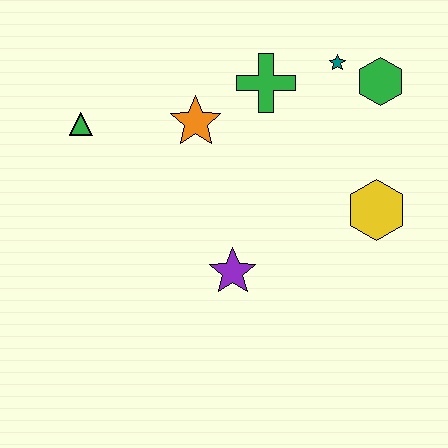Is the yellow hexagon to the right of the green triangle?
Yes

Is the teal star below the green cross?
No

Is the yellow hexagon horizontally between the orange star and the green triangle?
No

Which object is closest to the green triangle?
The orange star is closest to the green triangle.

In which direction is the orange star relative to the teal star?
The orange star is to the left of the teal star.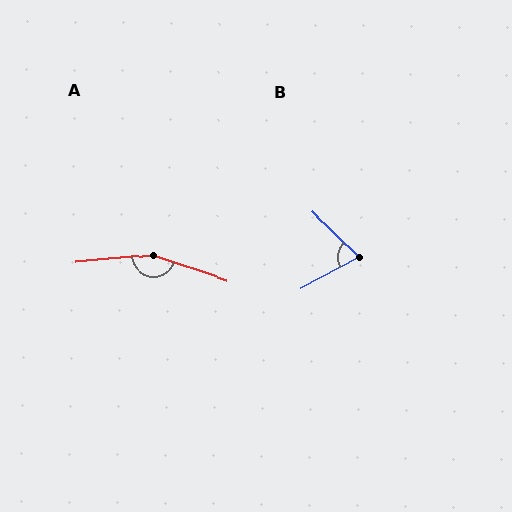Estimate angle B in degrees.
Approximately 72 degrees.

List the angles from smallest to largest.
B (72°), A (156°).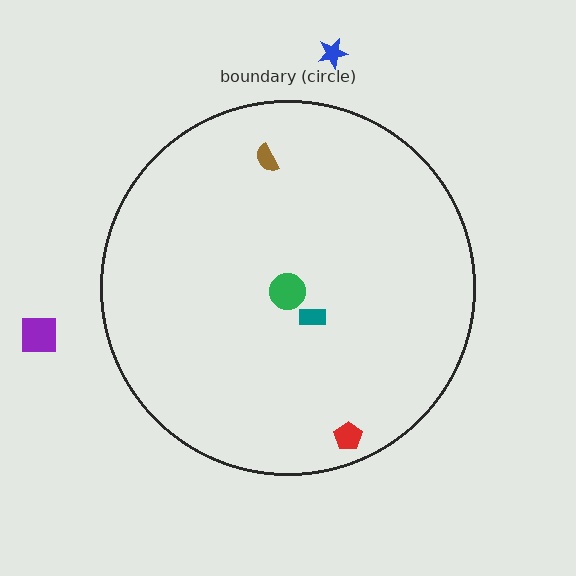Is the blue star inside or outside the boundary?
Outside.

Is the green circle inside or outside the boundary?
Inside.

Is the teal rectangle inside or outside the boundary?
Inside.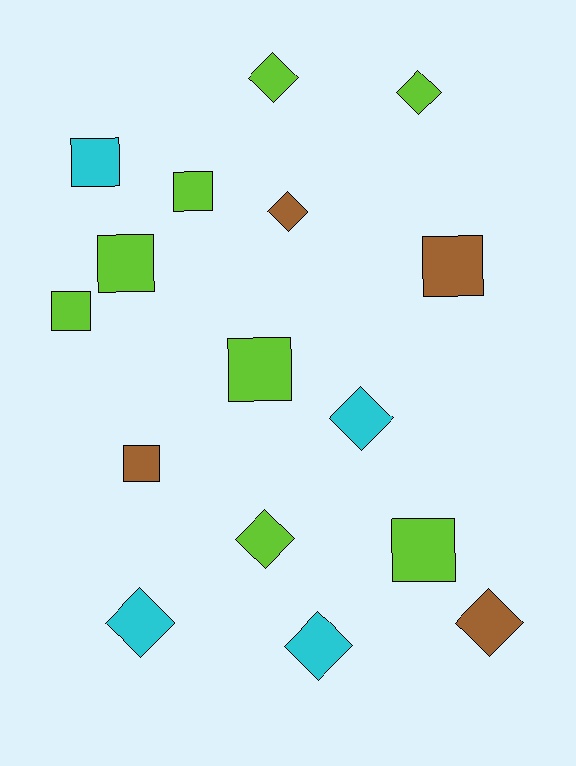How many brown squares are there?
There are 2 brown squares.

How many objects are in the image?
There are 16 objects.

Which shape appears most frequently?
Diamond, with 8 objects.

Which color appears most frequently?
Lime, with 8 objects.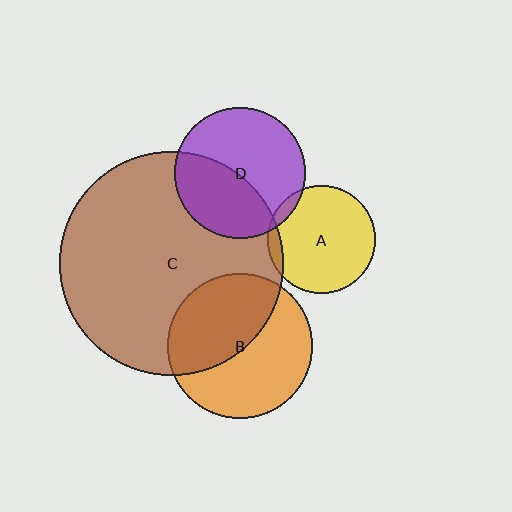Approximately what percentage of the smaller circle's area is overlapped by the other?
Approximately 45%.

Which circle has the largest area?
Circle C (brown).